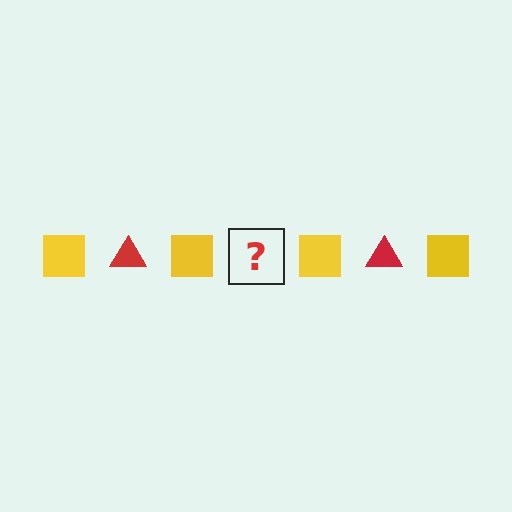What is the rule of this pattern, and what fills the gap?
The rule is that the pattern alternates between yellow square and red triangle. The gap should be filled with a red triangle.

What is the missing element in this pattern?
The missing element is a red triangle.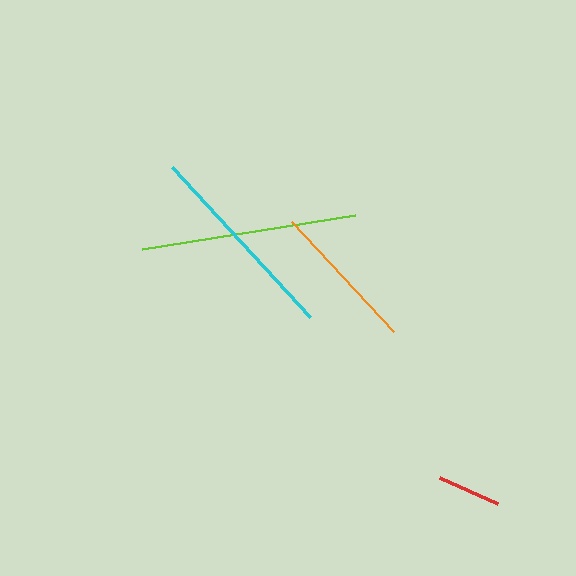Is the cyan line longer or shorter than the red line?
The cyan line is longer than the red line.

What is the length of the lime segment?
The lime segment is approximately 215 pixels long.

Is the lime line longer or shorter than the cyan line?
The lime line is longer than the cyan line.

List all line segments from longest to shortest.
From longest to shortest: lime, cyan, orange, red.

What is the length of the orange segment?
The orange segment is approximately 149 pixels long.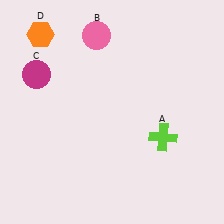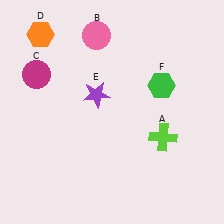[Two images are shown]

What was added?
A purple star (E), a green hexagon (F) were added in Image 2.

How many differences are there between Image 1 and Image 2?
There are 2 differences between the two images.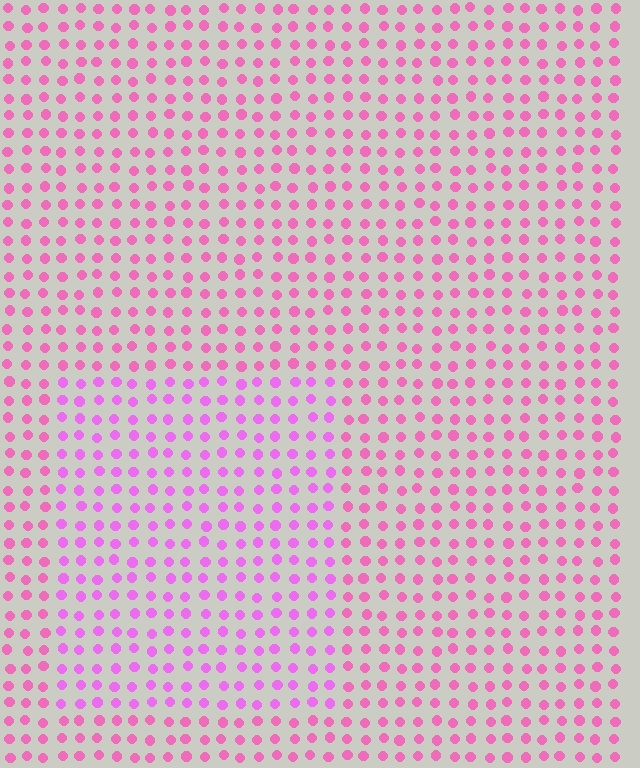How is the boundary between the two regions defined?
The boundary is defined purely by a slight shift in hue (about 26 degrees). Spacing, size, and orientation are identical on both sides.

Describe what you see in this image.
The image is filled with small pink elements in a uniform arrangement. A rectangle-shaped region is visible where the elements are tinted to a slightly different hue, forming a subtle color boundary.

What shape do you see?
I see a rectangle.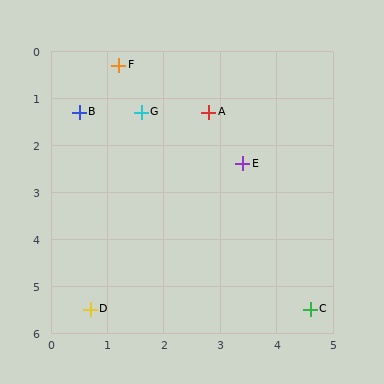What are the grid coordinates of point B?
Point B is at approximately (0.5, 1.3).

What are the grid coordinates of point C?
Point C is at approximately (4.6, 5.5).